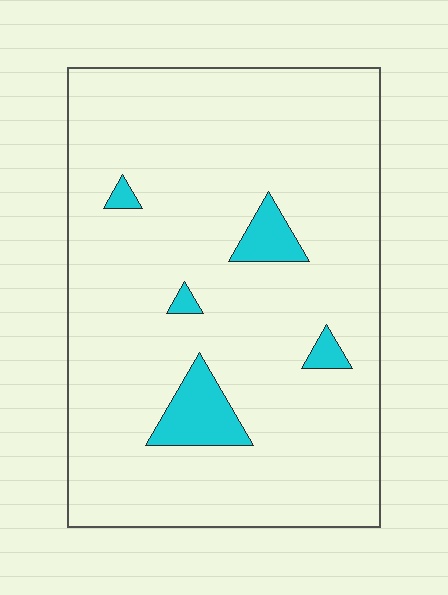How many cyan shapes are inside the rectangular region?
5.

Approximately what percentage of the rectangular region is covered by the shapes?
Approximately 5%.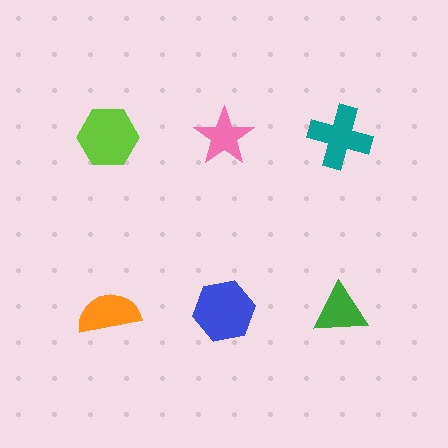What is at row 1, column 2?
A pink star.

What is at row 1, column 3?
A teal cross.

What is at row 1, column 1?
A lime hexagon.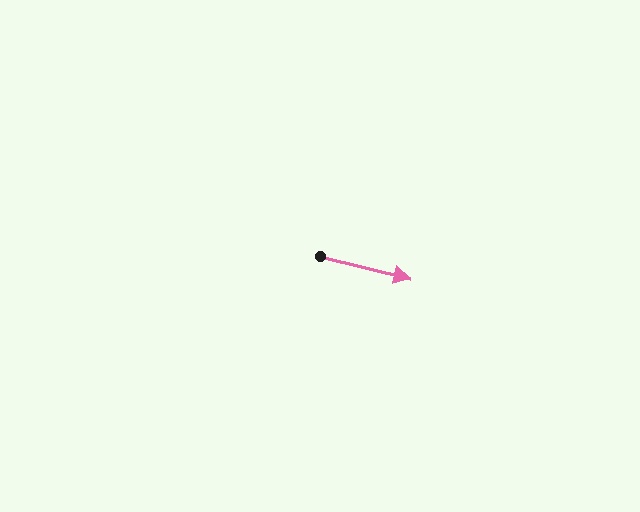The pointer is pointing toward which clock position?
Roughly 3 o'clock.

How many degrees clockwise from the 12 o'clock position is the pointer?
Approximately 104 degrees.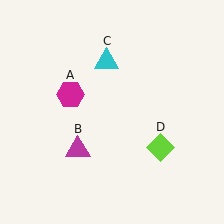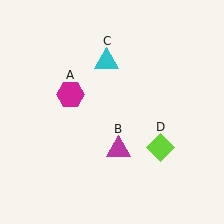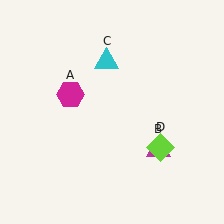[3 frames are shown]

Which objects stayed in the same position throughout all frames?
Magenta hexagon (object A) and cyan triangle (object C) and lime diamond (object D) remained stationary.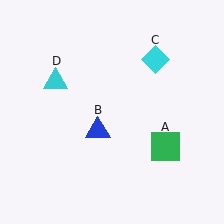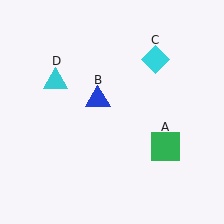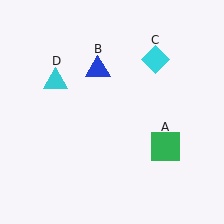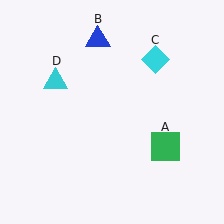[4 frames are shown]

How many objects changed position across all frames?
1 object changed position: blue triangle (object B).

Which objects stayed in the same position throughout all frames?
Green square (object A) and cyan diamond (object C) and cyan triangle (object D) remained stationary.